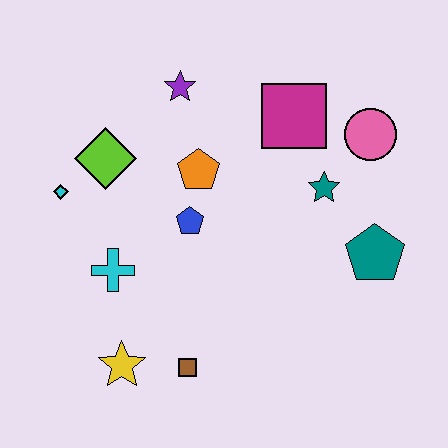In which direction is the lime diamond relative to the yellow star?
The lime diamond is above the yellow star.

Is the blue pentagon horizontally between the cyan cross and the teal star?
Yes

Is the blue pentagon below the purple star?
Yes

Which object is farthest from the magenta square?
The yellow star is farthest from the magenta square.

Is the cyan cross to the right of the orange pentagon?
No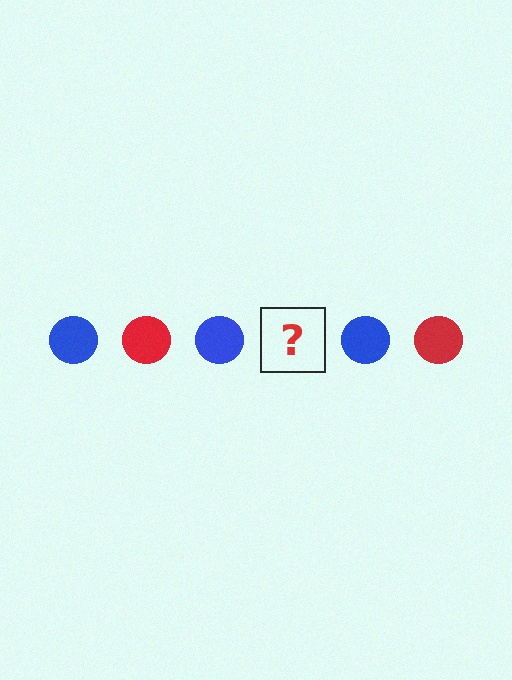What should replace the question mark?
The question mark should be replaced with a red circle.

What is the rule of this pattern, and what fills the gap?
The rule is that the pattern cycles through blue, red circles. The gap should be filled with a red circle.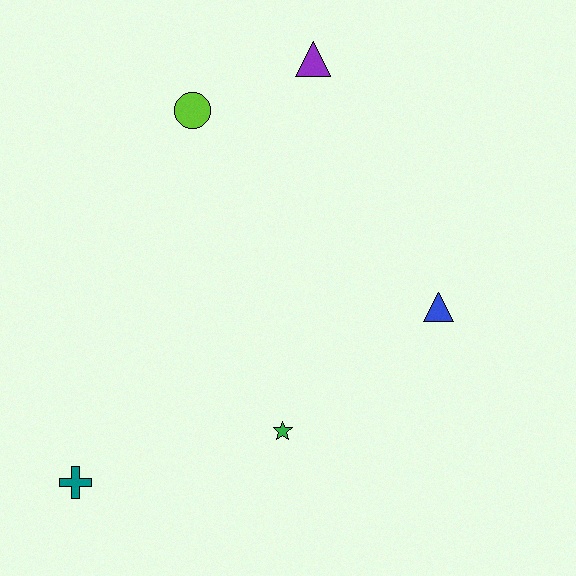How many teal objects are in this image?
There is 1 teal object.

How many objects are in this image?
There are 5 objects.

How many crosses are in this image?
There is 1 cross.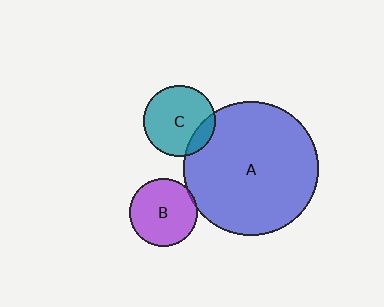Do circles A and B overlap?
Yes.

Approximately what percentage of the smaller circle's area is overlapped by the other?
Approximately 5%.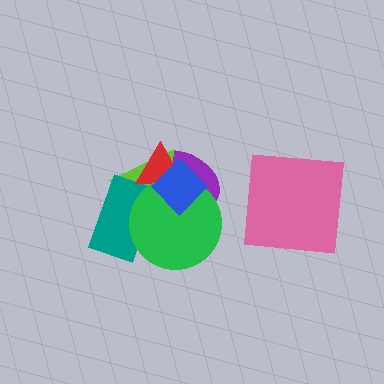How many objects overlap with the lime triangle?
5 objects overlap with the lime triangle.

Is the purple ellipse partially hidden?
Yes, it is partially covered by another shape.